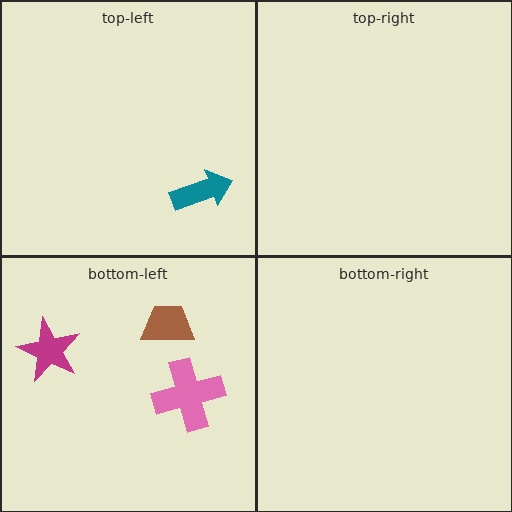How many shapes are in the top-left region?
1.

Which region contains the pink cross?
The bottom-left region.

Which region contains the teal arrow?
The top-left region.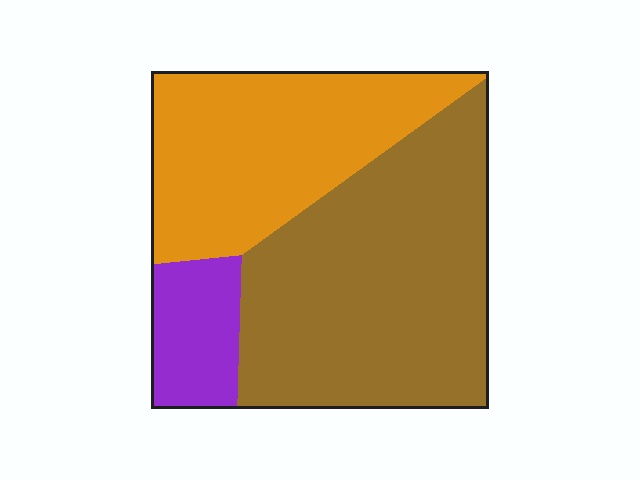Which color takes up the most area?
Brown, at roughly 55%.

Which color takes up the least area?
Purple, at roughly 10%.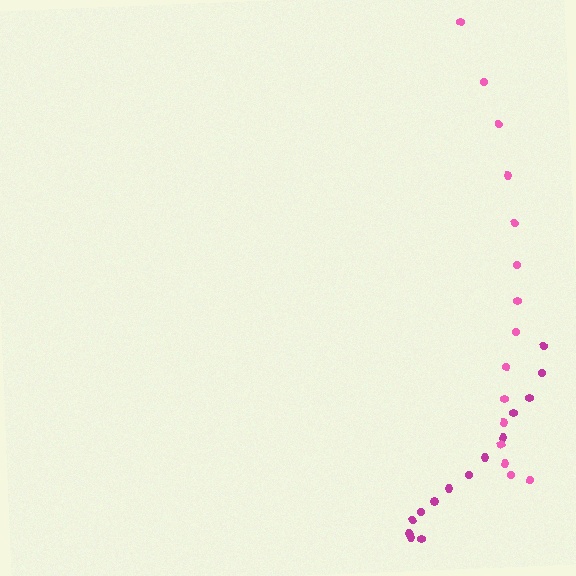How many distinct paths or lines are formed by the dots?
There are 2 distinct paths.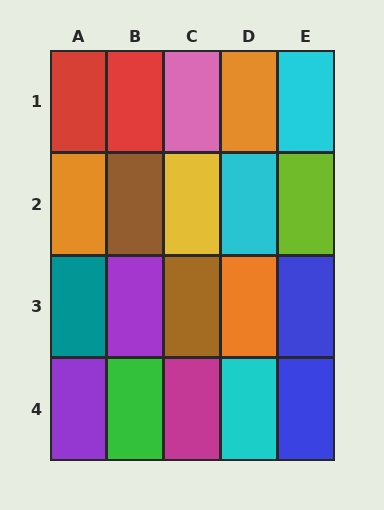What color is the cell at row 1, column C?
Pink.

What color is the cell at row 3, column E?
Blue.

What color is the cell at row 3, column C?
Brown.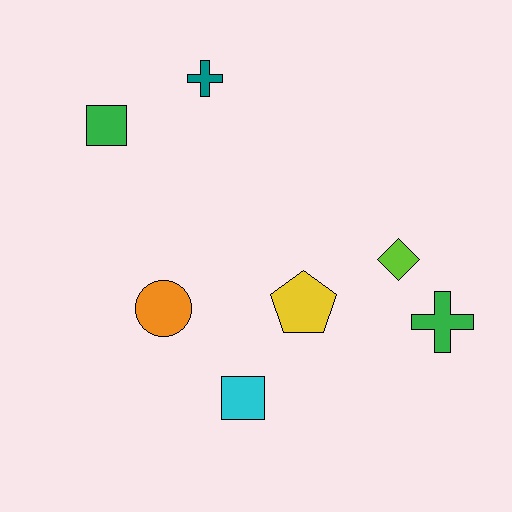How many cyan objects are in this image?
There is 1 cyan object.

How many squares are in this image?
There are 2 squares.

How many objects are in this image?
There are 7 objects.